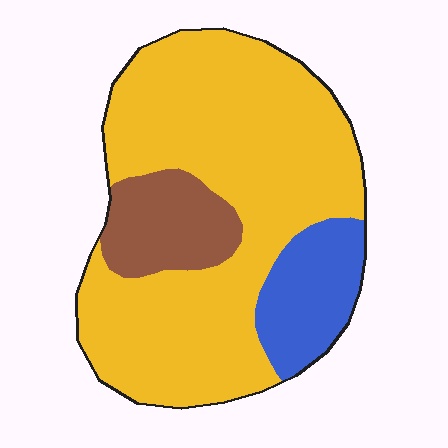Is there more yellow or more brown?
Yellow.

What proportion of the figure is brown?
Brown takes up less than a sixth of the figure.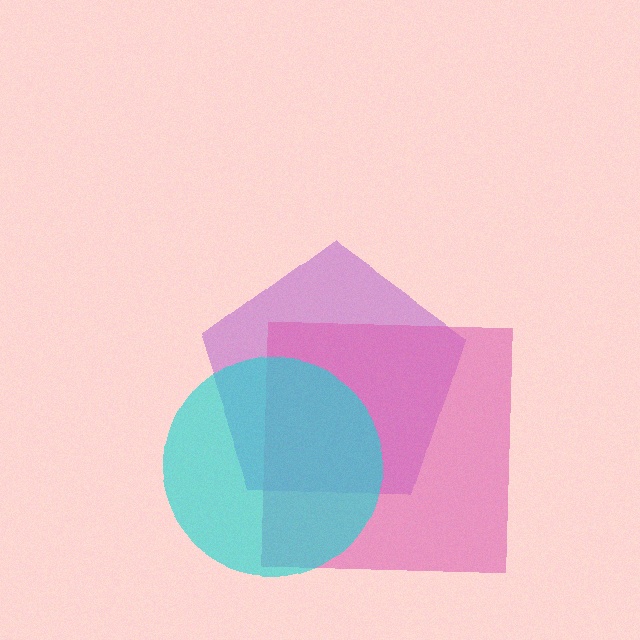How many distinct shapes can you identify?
There are 3 distinct shapes: a purple pentagon, a pink square, a cyan circle.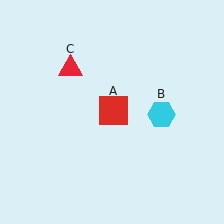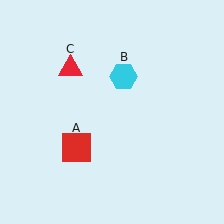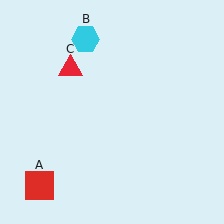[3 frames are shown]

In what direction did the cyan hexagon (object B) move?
The cyan hexagon (object B) moved up and to the left.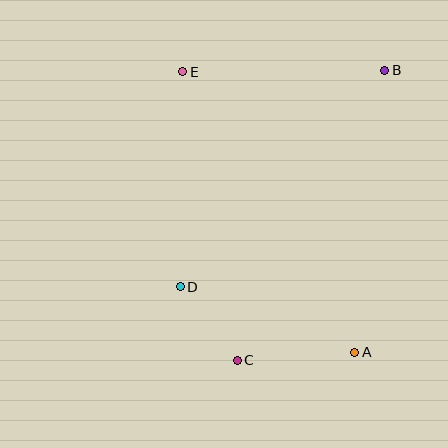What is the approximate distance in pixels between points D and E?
The distance between D and E is approximately 215 pixels.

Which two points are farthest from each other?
Points A and E are farthest from each other.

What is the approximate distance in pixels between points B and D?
The distance between B and D is approximately 298 pixels.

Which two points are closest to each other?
Points C and D are closest to each other.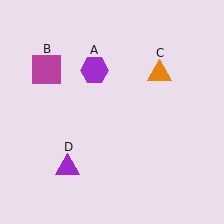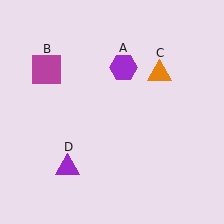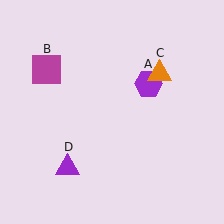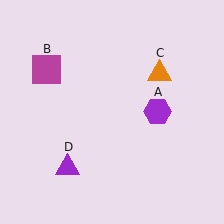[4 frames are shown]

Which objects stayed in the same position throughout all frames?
Magenta square (object B) and orange triangle (object C) and purple triangle (object D) remained stationary.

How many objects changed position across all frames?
1 object changed position: purple hexagon (object A).